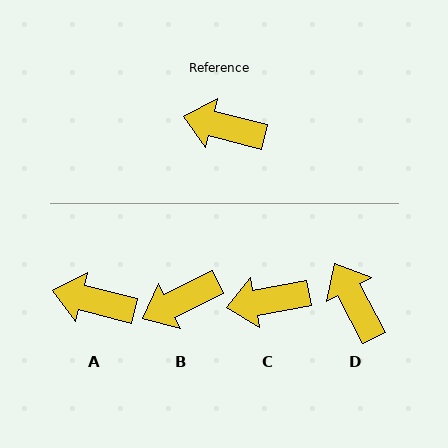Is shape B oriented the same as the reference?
No, it is off by about 40 degrees.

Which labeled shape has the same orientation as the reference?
A.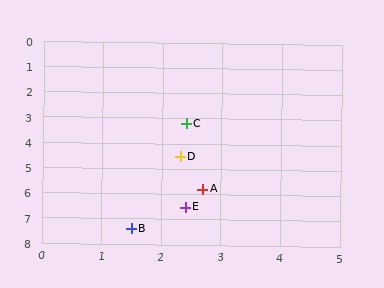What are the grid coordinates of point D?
Point D is at approximately (2.3, 4.5).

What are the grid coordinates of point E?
Point E is at approximately (2.4, 6.5).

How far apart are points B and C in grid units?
Points B and C are about 4.3 grid units apart.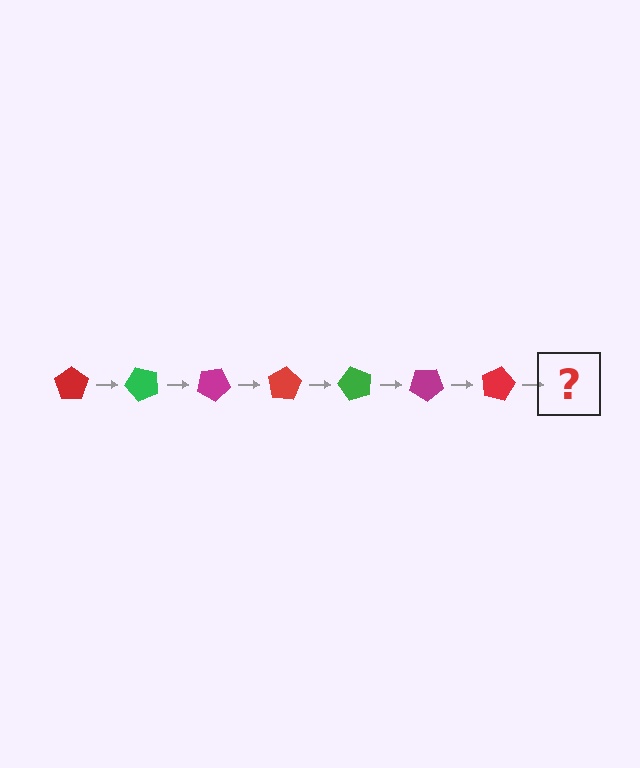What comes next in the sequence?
The next element should be a green pentagon, rotated 350 degrees from the start.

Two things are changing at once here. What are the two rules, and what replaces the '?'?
The two rules are that it rotates 50 degrees each step and the color cycles through red, green, and magenta. The '?' should be a green pentagon, rotated 350 degrees from the start.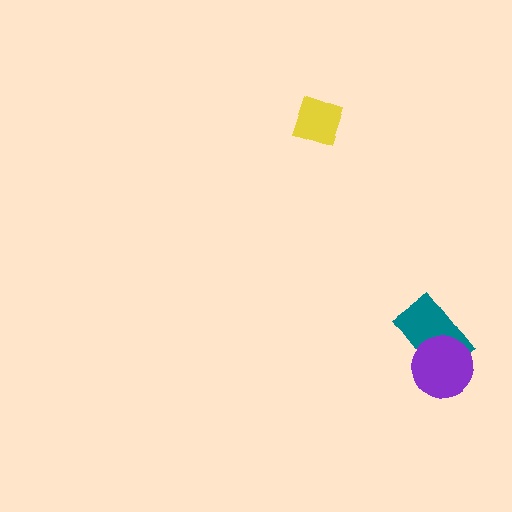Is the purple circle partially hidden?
No, no other shape covers it.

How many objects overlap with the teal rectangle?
1 object overlaps with the teal rectangle.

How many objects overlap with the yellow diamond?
0 objects overlap with the yellow diamond.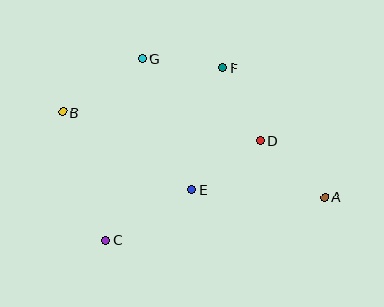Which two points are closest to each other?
Points F and G are closest to each other.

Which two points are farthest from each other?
Points A and B are farthest from each other.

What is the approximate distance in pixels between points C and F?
The distance between C and F is approximately 208 pixels.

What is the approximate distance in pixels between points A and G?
The distance between A and G is approximately 228 pixels.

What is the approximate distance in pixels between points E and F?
The distance between E and F is approximately 125 pixels.